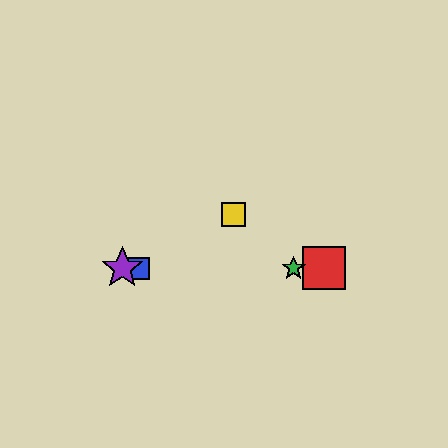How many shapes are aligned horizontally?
4 shapes (the red square, the blue square, the green star, the purple star) are aligned horizontally.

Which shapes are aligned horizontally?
The red square, the blue square, the green star, the purple star are aligned horizontally.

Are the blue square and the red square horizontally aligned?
Yes, both are at y≈268.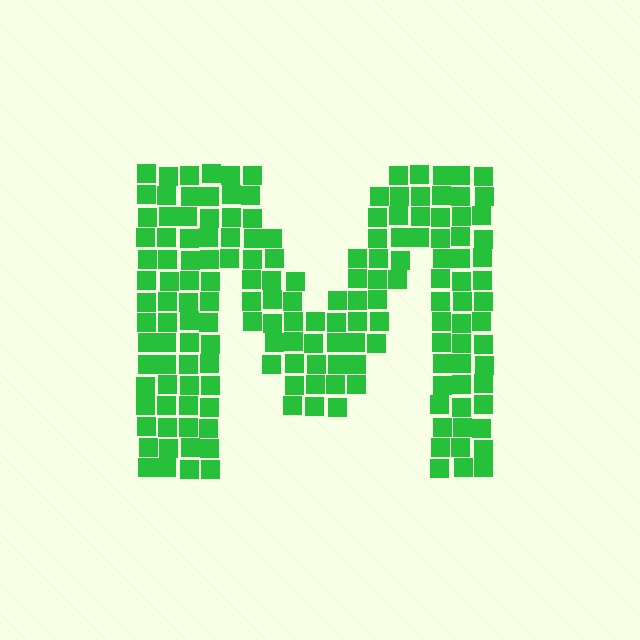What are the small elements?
The small elements are squares.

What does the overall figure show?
The overall figure shows the letter M.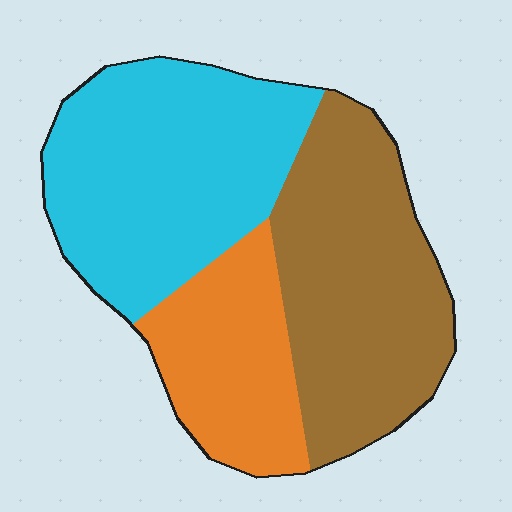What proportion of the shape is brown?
Brown takes up about three eighths (3/8) of the shape.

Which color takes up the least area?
Orange, at roughly 20%.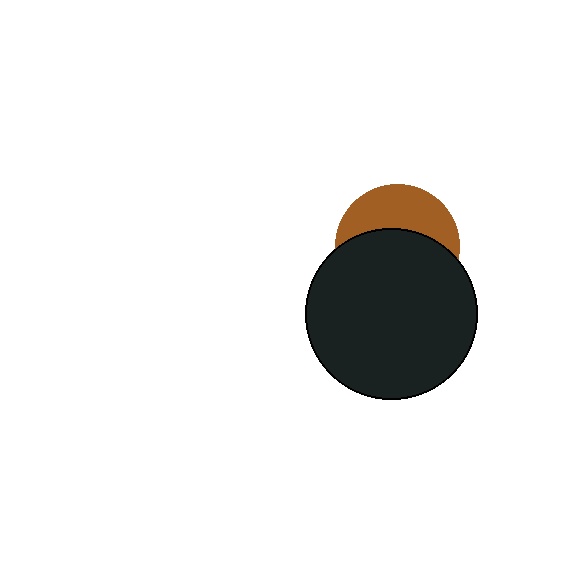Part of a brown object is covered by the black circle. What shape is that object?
It is a circle.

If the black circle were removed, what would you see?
You would see the complete brown circle.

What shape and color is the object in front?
The object in front is a black circle.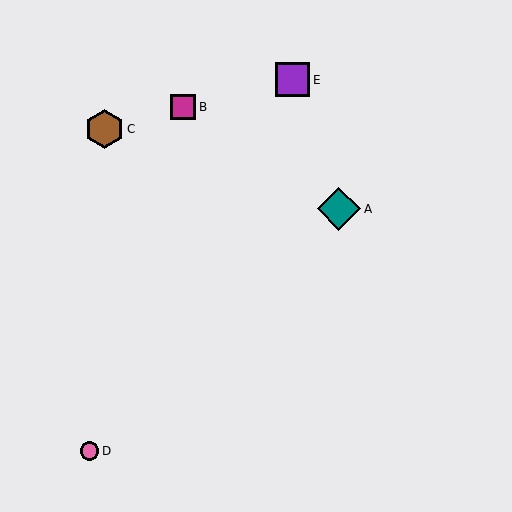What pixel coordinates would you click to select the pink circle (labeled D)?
Click at (89, 451) to select the pink circle D.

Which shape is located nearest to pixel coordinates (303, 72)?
The purple square (labeled E) at (293, 80) is nearest to that location.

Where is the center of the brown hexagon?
The center of the brown hexagon is at (104, 129).